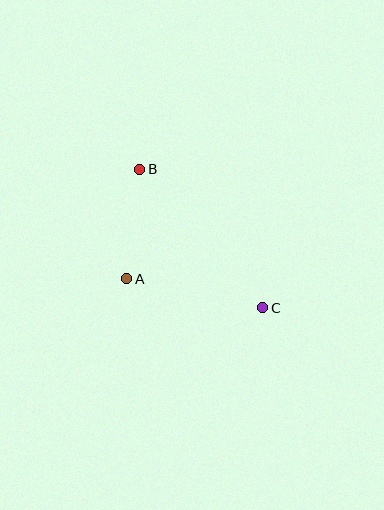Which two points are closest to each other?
Points A and B are closest to each other.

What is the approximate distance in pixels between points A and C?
The distance between A and C is approximately 139 pixels.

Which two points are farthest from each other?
Points B and C are farthest from each other.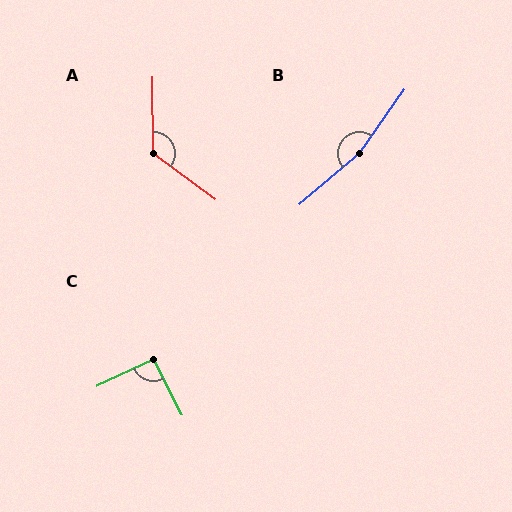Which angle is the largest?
B, at approximately 165 degrees.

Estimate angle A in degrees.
Approximately 127 degrees.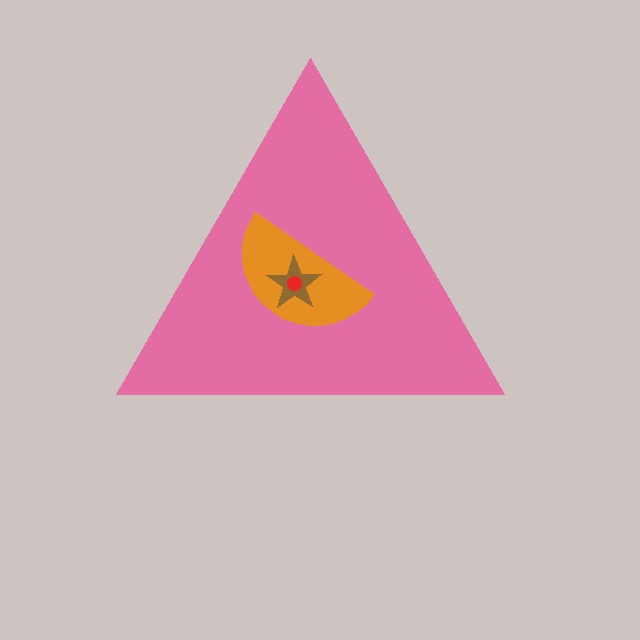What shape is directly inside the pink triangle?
The orange semicircle.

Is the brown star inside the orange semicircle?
Yes.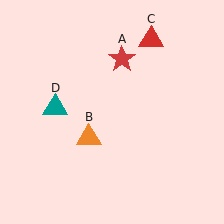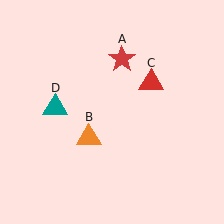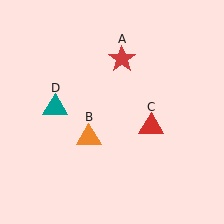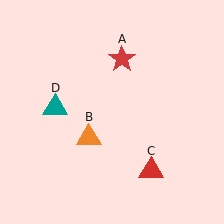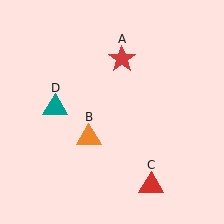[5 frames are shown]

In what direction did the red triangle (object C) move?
The red triangle (object C) moved down.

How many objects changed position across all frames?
1 object changed position: red triangle (object C).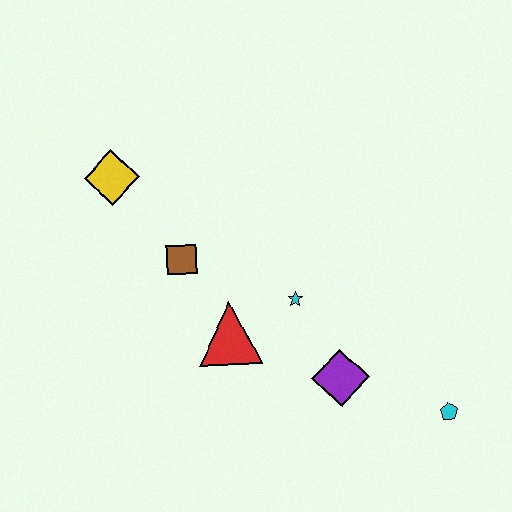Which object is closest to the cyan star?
The red triangle is closest to the cyan star.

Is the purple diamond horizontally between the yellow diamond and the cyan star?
No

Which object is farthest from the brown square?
The cyan pentagon is farthest from the brown square.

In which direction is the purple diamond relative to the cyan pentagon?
The purple diamond is to the left of the cyan pentagon.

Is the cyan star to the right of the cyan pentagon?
No